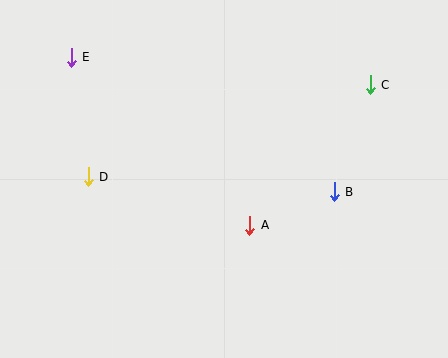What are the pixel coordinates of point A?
Point A is at (250, 225).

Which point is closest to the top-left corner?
Point E is closest to the top-left corner.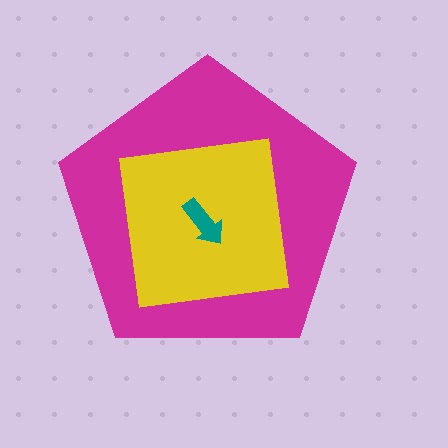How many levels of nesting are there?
3.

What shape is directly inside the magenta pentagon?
The yellow square.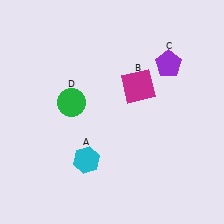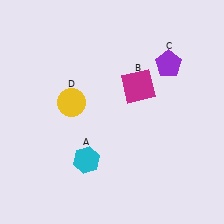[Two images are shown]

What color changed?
The circle (D) changed from green in Image 1 to yellow in Image 2.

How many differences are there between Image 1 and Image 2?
There is 1 difference between the two images.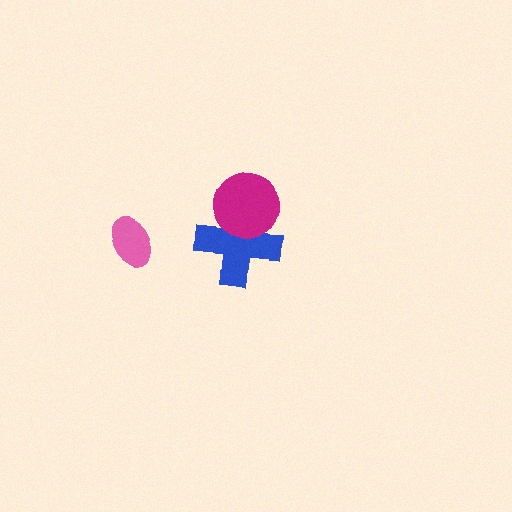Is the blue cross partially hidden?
Yes, it is partially covered by another shape.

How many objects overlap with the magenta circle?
1 object overlaps with the magenta circle.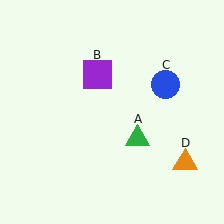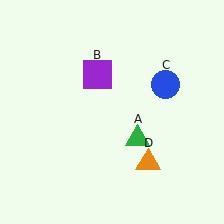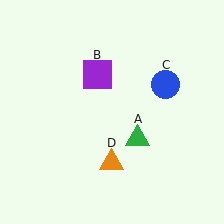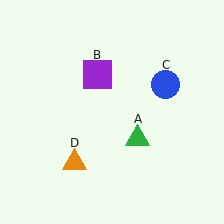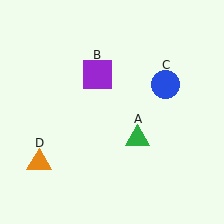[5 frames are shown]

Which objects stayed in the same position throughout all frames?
Green triangle (object A) and purple square (object B) and blue circle (object C) remained stationary.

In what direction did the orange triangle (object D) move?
The orange triangle (object D) moved left.